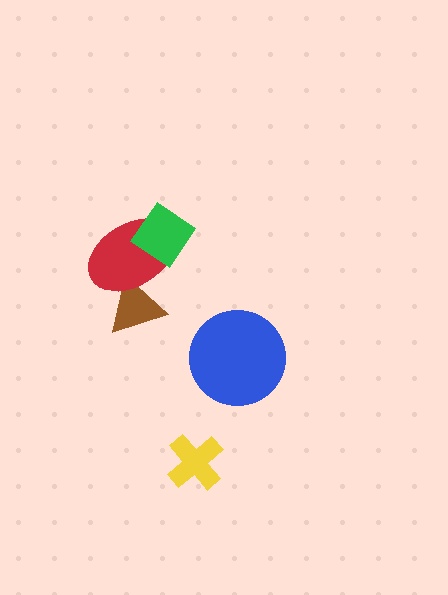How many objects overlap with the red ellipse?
2 objects overlap with the red ellipse.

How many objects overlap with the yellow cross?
0 objects overlap with the yellow cross.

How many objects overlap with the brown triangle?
1 object overlaps with the brown triangle.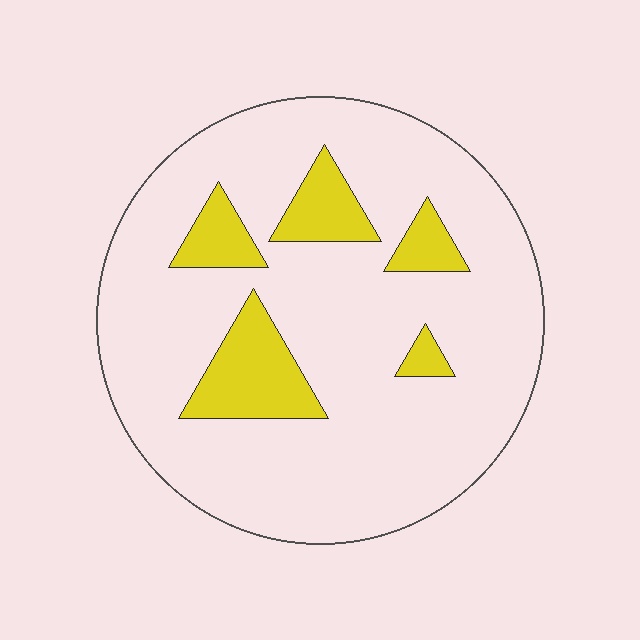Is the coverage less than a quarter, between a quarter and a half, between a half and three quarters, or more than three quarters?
Less than a quarter.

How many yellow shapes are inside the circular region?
5.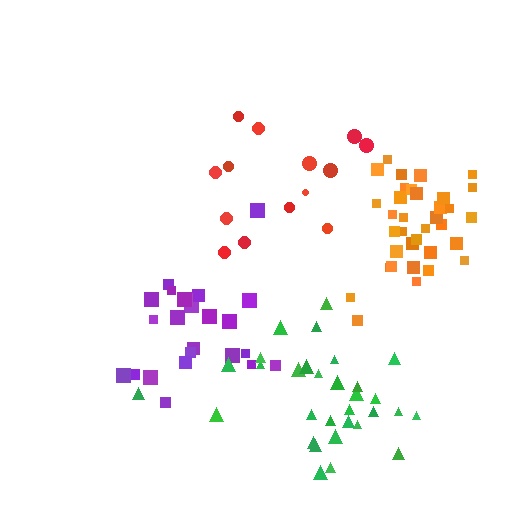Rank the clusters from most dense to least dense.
orange, purple, green, red.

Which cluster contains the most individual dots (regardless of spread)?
Orange (35).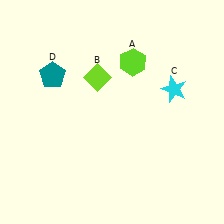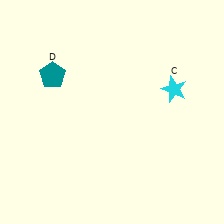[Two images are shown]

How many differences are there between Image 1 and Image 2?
There are 2 differences between the two images.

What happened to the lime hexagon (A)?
The lime hexagon (A) was removed in Image 2. It was in the top-right area of Image 1.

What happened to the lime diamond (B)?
The lime diamond (B) was removed in Image 2. It was in the top-left area of Image 1.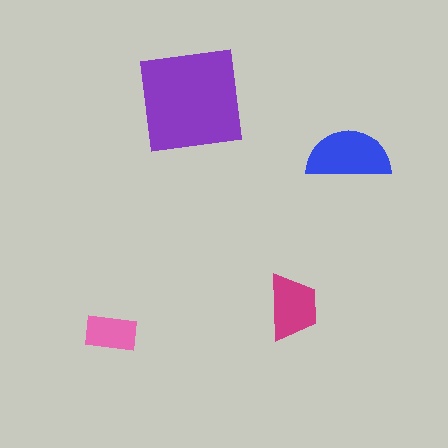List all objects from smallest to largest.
The pink rectangle, the magenta trapezoid, the blue semicircle, the purple square.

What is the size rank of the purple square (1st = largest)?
1st.